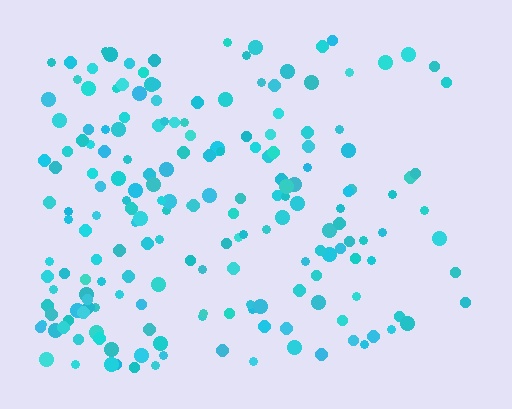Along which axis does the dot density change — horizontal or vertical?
Horizontal.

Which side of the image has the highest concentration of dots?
The left.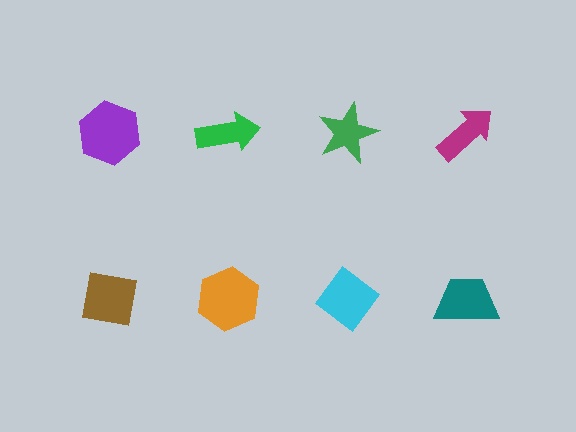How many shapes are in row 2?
4 shapes.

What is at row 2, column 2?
An orange hexagon.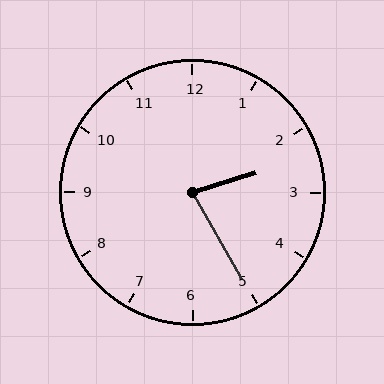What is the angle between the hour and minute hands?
Approximately 78 degrees.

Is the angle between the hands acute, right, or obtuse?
It is acute.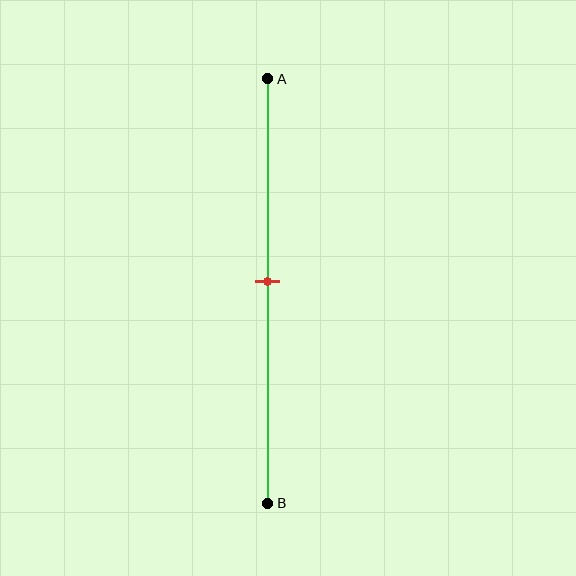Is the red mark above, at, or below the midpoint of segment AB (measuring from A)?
The red mark is approximately at the midpoint of segment AB.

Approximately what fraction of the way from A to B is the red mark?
The red mark is approximately 50% of the way from A to B.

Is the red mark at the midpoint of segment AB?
Yes, the mark is approximately at the midpoint.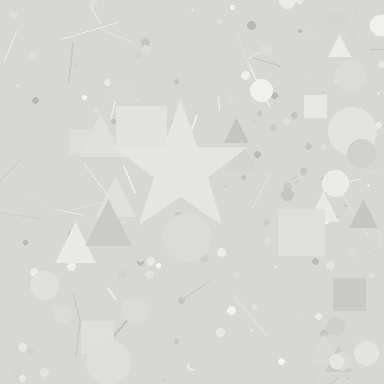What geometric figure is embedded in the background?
A star is embedded in the background.